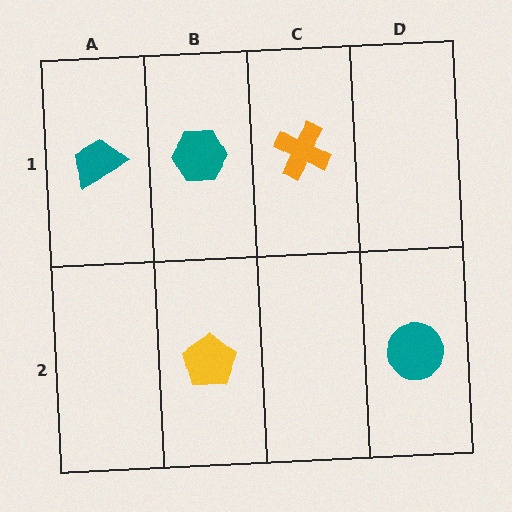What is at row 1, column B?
A teal hexagon.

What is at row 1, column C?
An orange cross.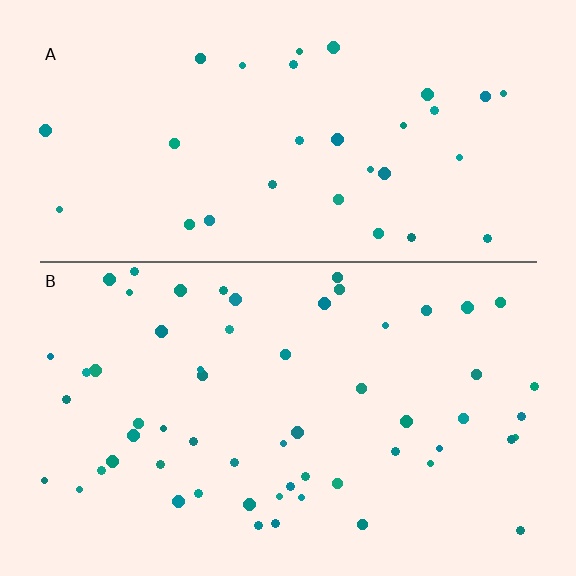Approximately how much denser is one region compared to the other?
Approximately 1.8× — region B over region A.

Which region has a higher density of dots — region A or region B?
B (the bottom).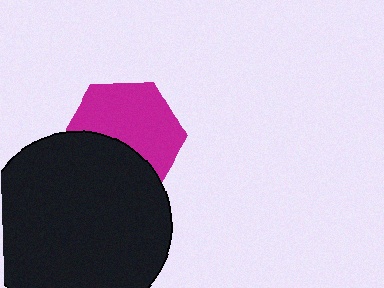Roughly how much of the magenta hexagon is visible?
About half of it is visible (roughly 60%).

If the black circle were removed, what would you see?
You would see the complete magenta hexagon.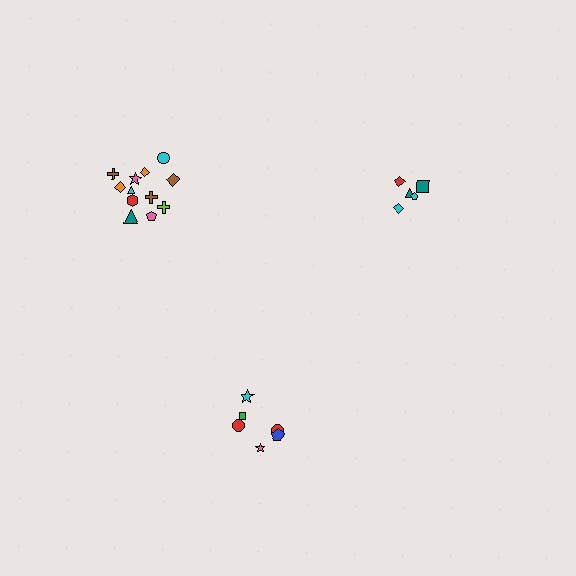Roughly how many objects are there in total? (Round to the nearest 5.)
Roughly 25 objects in total.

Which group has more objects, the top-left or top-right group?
The top-left group.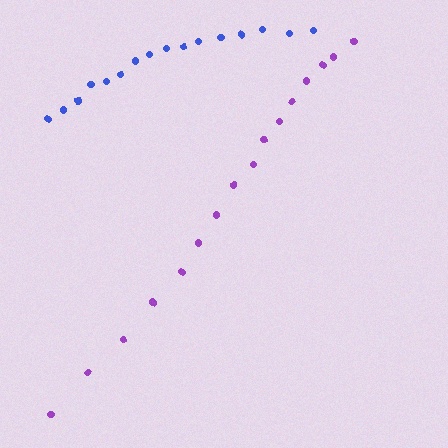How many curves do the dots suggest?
There are 2 distinct paths.